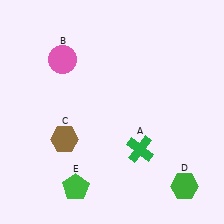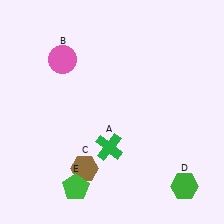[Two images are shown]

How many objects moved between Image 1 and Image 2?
2 objects moved between the two images.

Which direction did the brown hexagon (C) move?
The brown hexagon (C) moved down.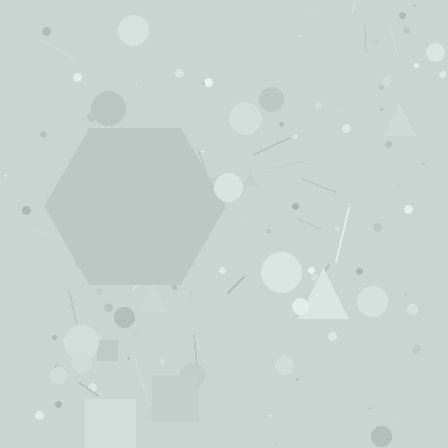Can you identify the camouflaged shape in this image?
The camouflaged shape is a hexagon.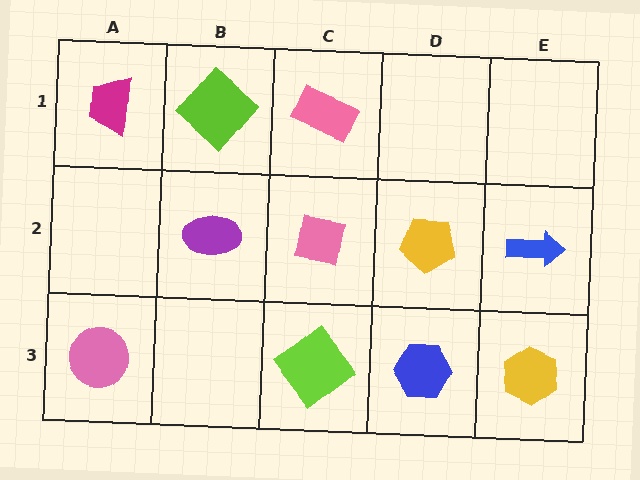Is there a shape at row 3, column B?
No, that cell is empty.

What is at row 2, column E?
A blue arrow.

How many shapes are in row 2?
4 shapes.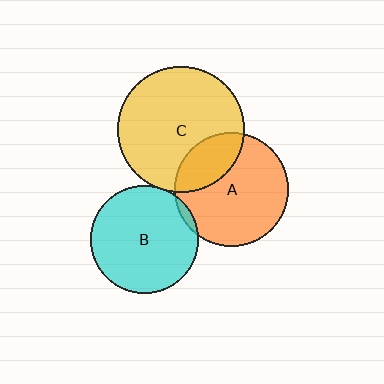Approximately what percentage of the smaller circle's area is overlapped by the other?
Approximately 5%.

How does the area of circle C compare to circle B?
Approximately 1.4 times.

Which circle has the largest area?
Circle C (yellow).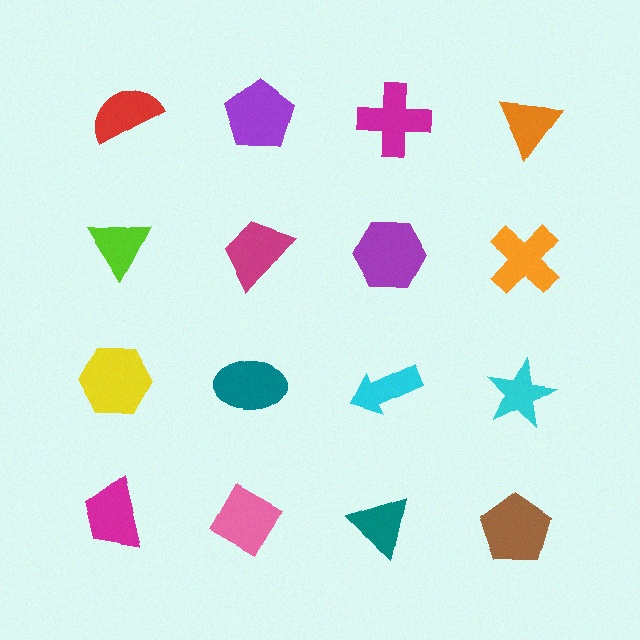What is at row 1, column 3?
A magenta cross.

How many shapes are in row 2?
4 shapes.